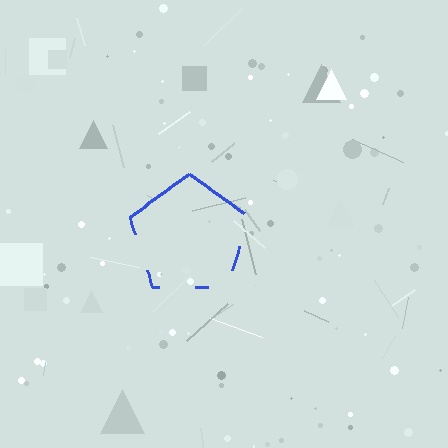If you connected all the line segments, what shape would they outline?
They would outline a pentagon.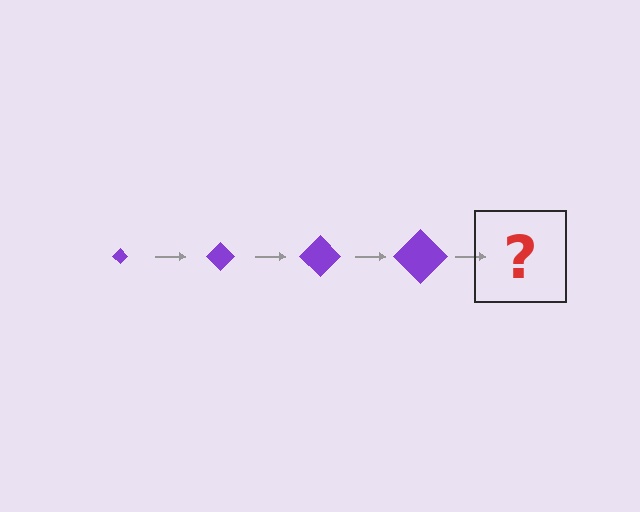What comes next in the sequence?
The next element should be a purple diamond, larger than the previous one.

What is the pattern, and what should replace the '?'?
The pattern is that the diamond gets progressively larger each step. The '?' should be a purple diamond, larger than the previous one.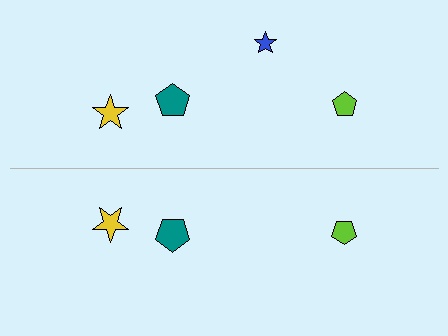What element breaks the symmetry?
A blue star is missing from the bottom side.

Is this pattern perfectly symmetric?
No, the pattern is not perfectly symmetric. A blue star is missing from the bottom side.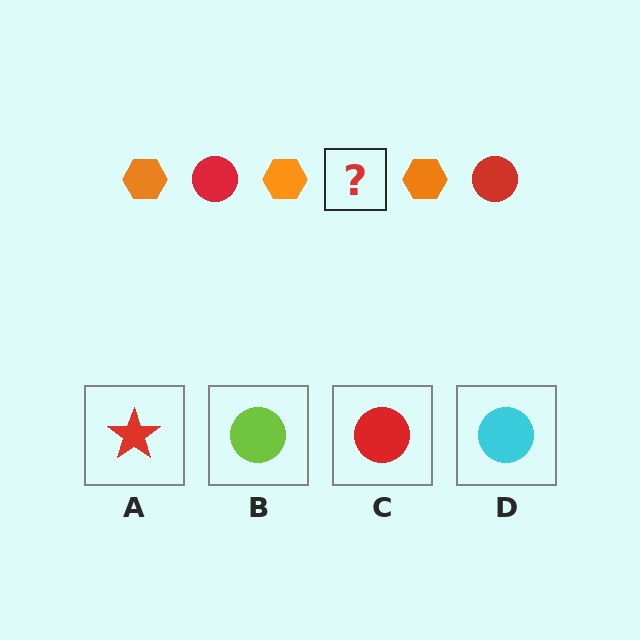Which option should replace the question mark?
Option C.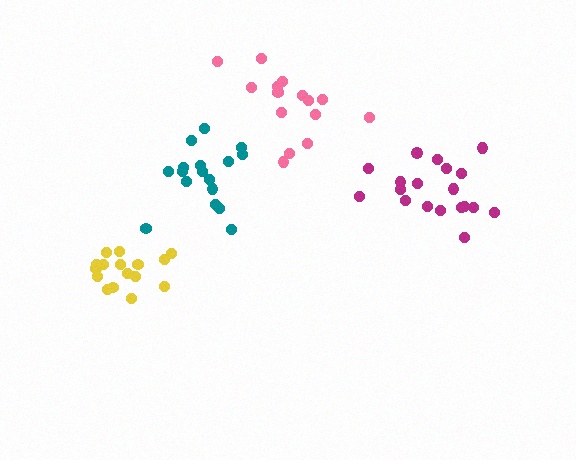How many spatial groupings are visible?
There are 4 spatial groupings.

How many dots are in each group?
Group 1: 16 dots, Group 2: 15 dots, Group 3: 19 dots, Group 4: 17 dots (67 total).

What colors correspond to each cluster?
The clusters are colored: yellow, pink, magenta, teal.